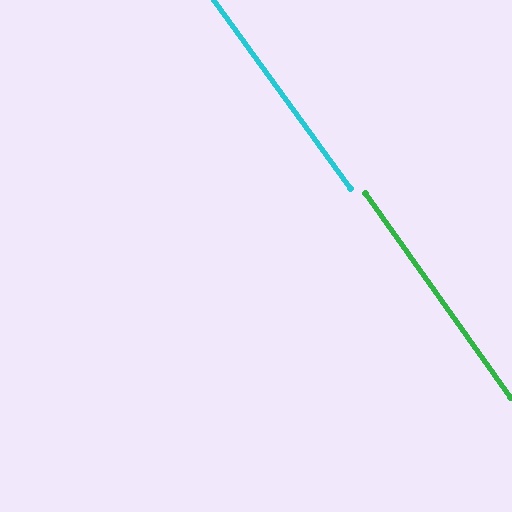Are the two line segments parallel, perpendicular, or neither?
Parallel — their directions differ by only 0.6°.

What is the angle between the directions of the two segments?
Approximately 1 degree.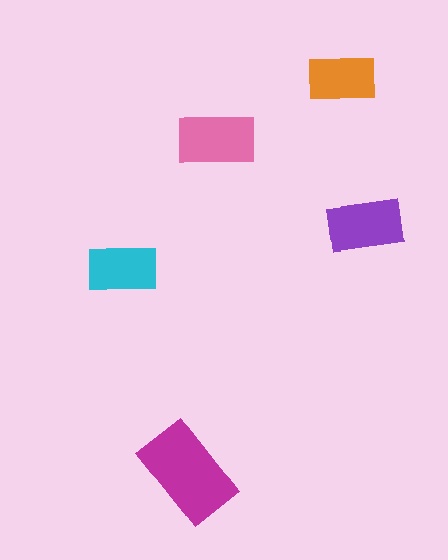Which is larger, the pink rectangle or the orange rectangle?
The pink one.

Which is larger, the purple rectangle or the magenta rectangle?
The magenta one.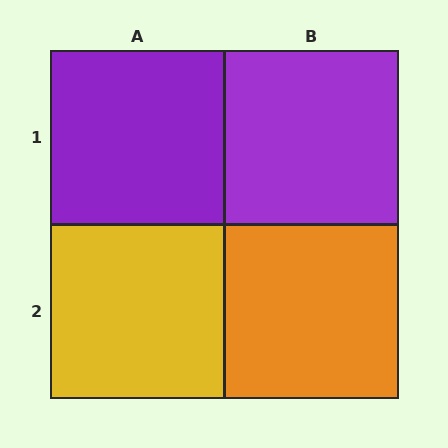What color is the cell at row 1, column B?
Purple.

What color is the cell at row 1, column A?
Purple.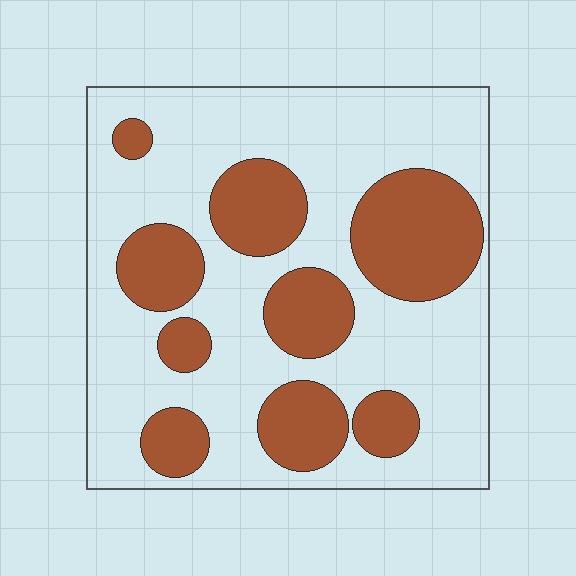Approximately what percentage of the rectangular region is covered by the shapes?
Approximately 30%.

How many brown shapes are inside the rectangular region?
9.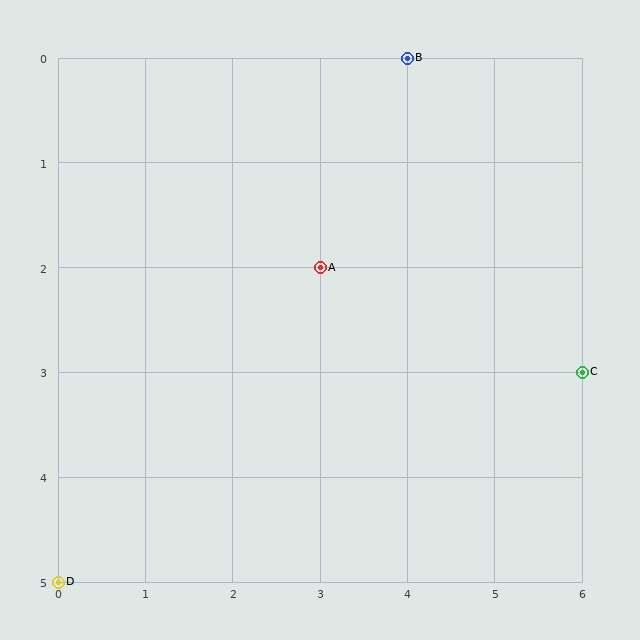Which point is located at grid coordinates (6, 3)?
Point C is at (6, 3).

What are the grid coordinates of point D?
Point D is at grid coordinates (0, 5).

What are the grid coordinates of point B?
Point B is at grid coordinates (4, 0).